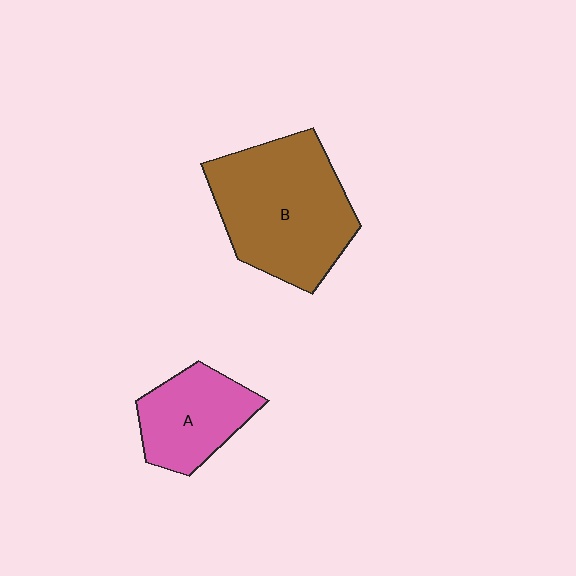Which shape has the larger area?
Shape B (brown).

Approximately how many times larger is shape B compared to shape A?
Approximately 1.8 times.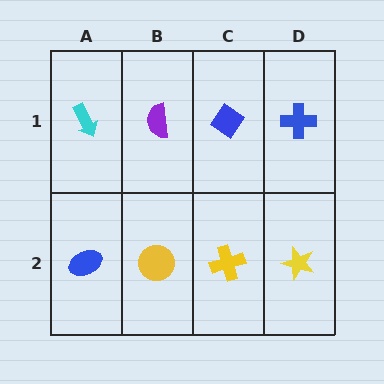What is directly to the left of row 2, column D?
A yellow cross.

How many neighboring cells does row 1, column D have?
2.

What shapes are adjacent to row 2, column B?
A purple semicircle (row 1, column B), a blue ellipse (row 2, column A), a yellow cross (row 2, column C).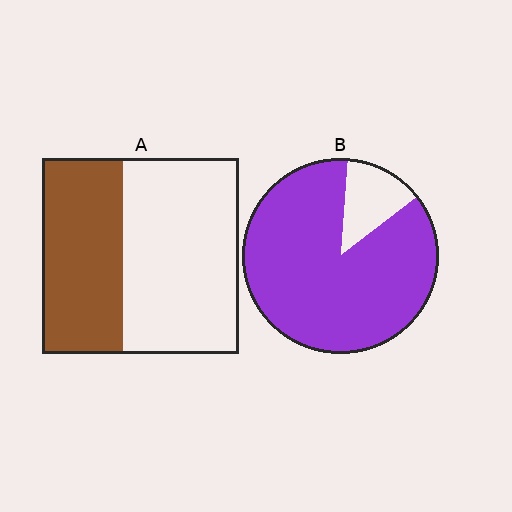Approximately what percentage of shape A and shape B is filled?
A is approximately 40% and B is approximately 85%.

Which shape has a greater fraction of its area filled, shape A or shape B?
Shape B.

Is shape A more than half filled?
No.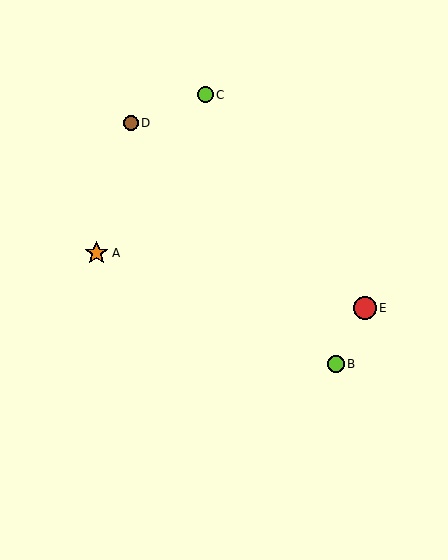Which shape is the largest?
The orange star (labeled A) is the largest.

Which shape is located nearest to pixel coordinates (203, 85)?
The lime circle (labeled C) at (205, 95) is nearest to that location.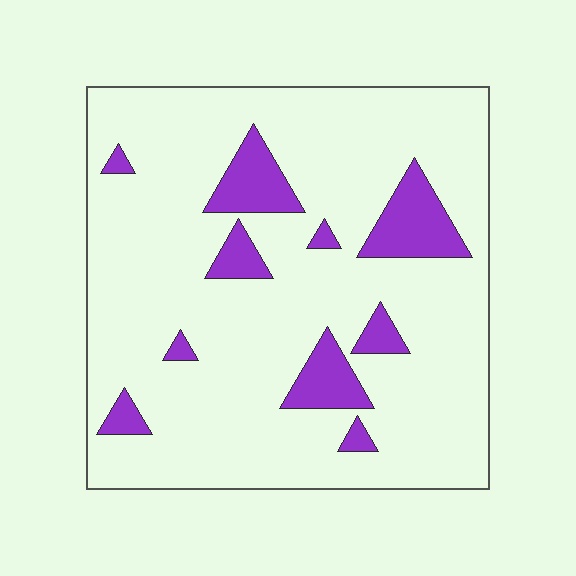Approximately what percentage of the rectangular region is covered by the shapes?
Approximately 15%.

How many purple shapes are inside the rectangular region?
10.